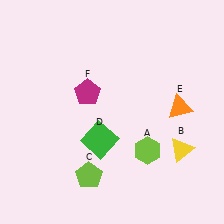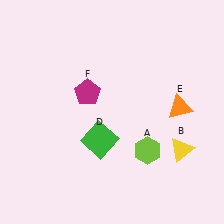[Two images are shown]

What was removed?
The lime pentagon (C) was removed in Image 2.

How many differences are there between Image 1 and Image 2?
There is 1 difference between the two images.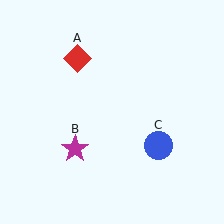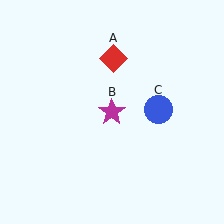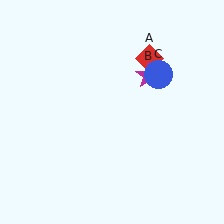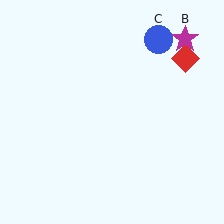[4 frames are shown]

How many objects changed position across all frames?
3 objects changed position: red diamond (object A), magenta star (object B), blue circle (object C).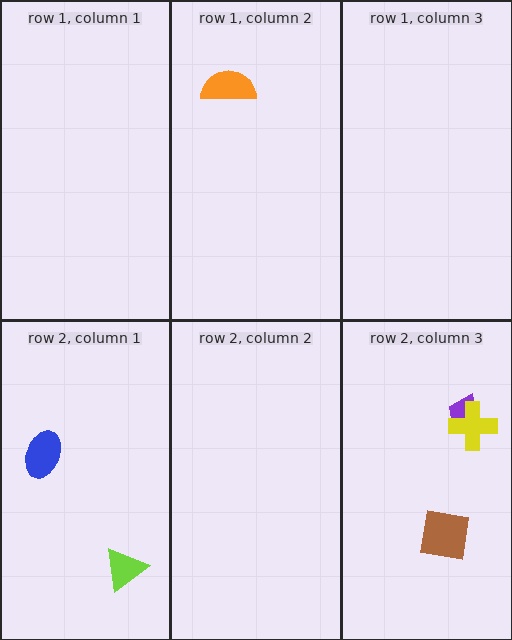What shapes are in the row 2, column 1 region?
The blue ellipse, the lime triangle.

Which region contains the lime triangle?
The row 2, column 1 region.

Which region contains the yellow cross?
The row 2, column 3 region.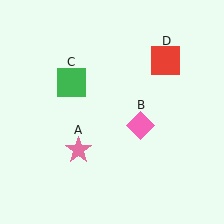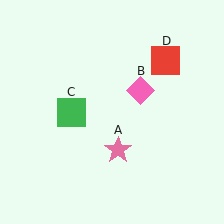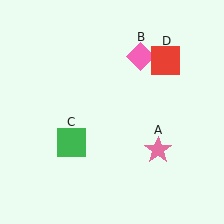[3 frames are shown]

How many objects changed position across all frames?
3 objects changed position: pink star (object A), pink diamond (object B), green square (object C).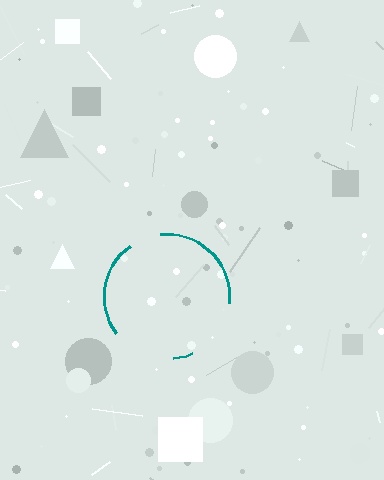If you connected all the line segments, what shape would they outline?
They would outline a circle.